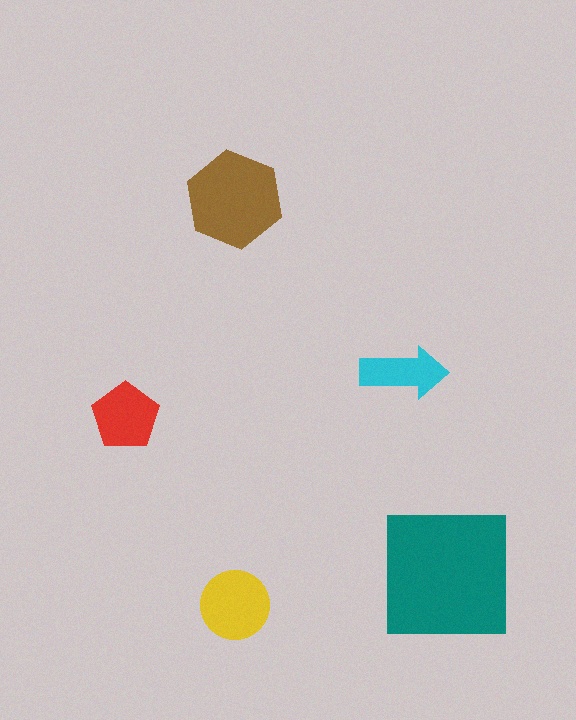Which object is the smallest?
The cyan arrow.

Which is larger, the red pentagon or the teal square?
The teal square.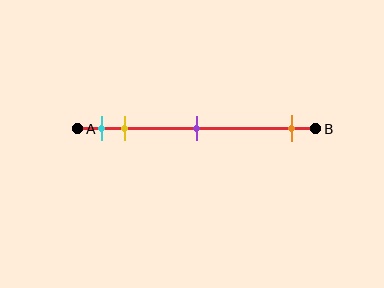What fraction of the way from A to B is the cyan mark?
The cyan mark is approximately 10% (0.1) of the way from A to B.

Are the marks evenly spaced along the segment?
No, the marks are not evenly spaced.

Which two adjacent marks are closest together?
The cyan and yellow marks are the closest adjacent pair.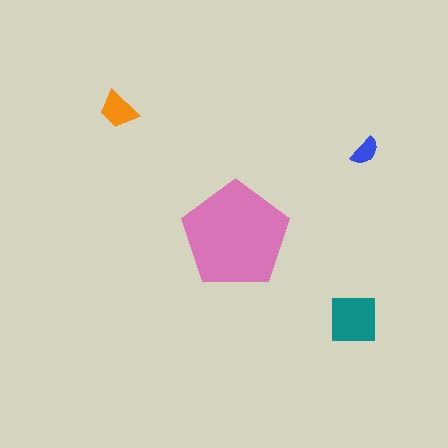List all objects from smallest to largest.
The blue semicircle, the orange trapezoid, the teal square, the pink pentagon.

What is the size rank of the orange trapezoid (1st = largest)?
3rd.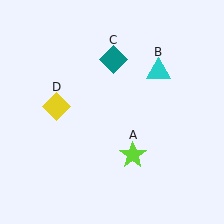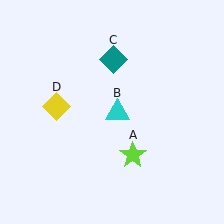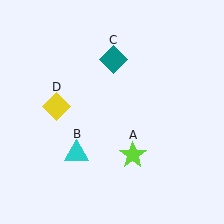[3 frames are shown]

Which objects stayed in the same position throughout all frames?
Lime star (object A) and teal diamond (object C) and yellow diamond (object D) remained stationary.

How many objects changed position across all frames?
1 object changed position: cyan triangle (object B).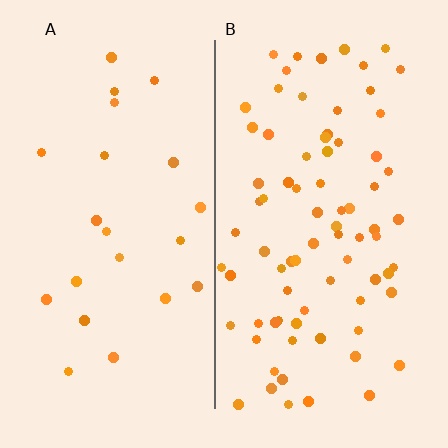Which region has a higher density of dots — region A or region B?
B (the right).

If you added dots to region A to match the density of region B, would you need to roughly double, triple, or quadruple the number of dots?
Approximately quadruple.